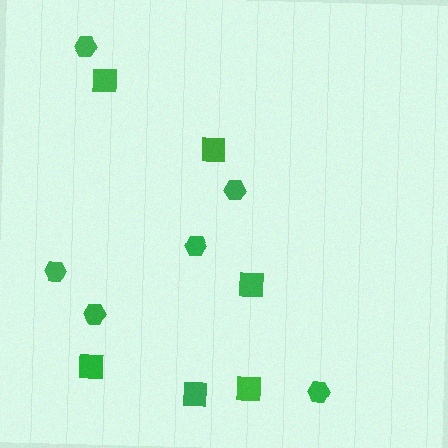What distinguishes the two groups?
There are 2 groups: one group of squares (6) and one group of hexagons (6).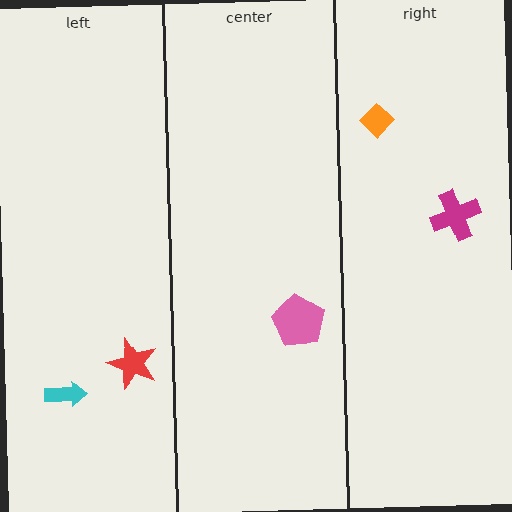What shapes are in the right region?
The orange diamond, the magenta cross.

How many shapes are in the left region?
2.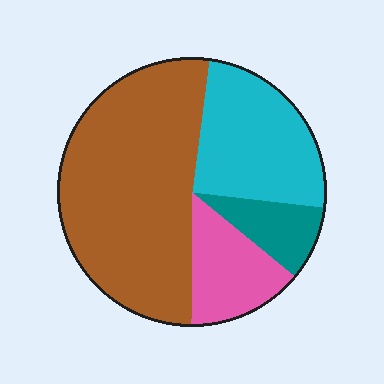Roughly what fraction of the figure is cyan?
Cyan covers around 25% of the figure.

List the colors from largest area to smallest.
From largest to smallest: brown, cyan, pink, teal.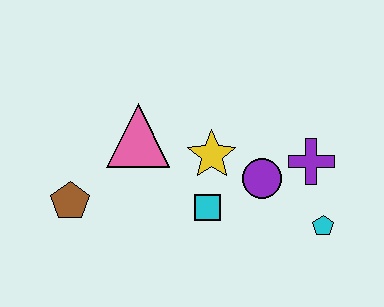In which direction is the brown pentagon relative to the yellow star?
The brown pentagon is to the left of the yellow star.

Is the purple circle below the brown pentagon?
No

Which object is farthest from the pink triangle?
The cyan pentagon is farthest from the pink triangle.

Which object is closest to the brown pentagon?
The pink triangle is closest to the brown pentagon.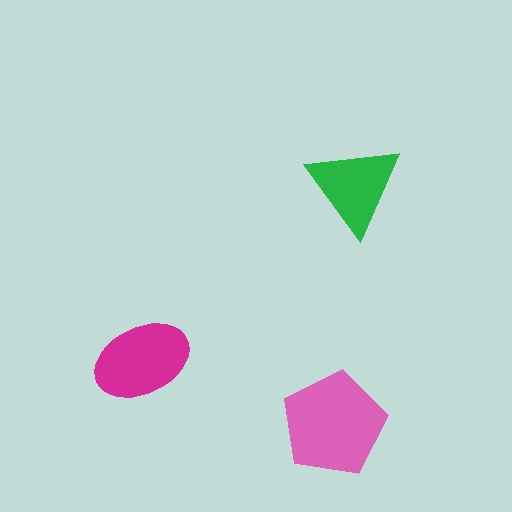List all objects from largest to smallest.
The pink pentagon, the magenta ellipse, the green triangle.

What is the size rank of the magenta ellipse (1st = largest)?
2nd.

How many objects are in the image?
There are 3 objects in the image.